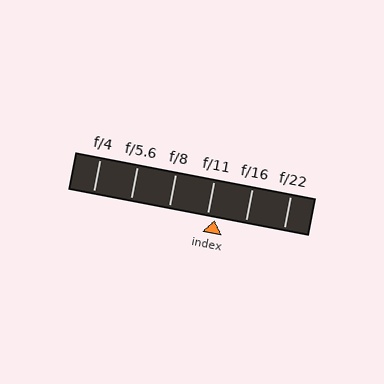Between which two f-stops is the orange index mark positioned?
The index mark is between f/11 and f/16.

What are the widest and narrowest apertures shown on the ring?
The widest aperture shown is f/4 and the narrowest is f/22.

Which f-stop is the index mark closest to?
The index mark is closest to f/11.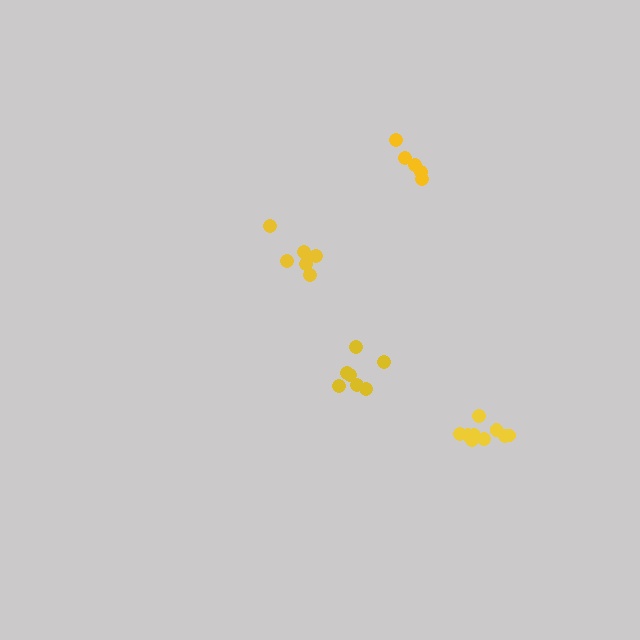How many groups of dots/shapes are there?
There are 4 groups.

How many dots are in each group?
Group 1: 7 dots, Group 2: 7 dots, Group 3: 9 dots, Group 4: 5 dots (28 total).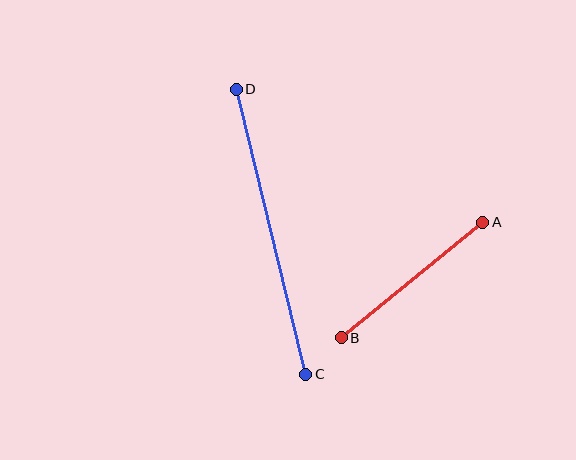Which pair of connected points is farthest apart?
Points C and D are farthest apart.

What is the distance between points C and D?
The distance is approximately 293 pixels.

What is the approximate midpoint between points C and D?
The midpoint is at approximately (271, 232) pixels.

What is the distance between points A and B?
The distance is approximately 183 pixels.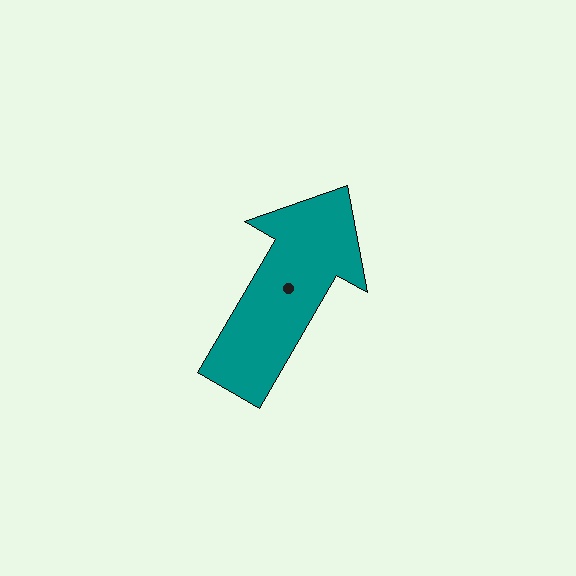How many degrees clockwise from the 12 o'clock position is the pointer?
Approximately 30 degrees.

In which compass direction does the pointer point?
Northeast.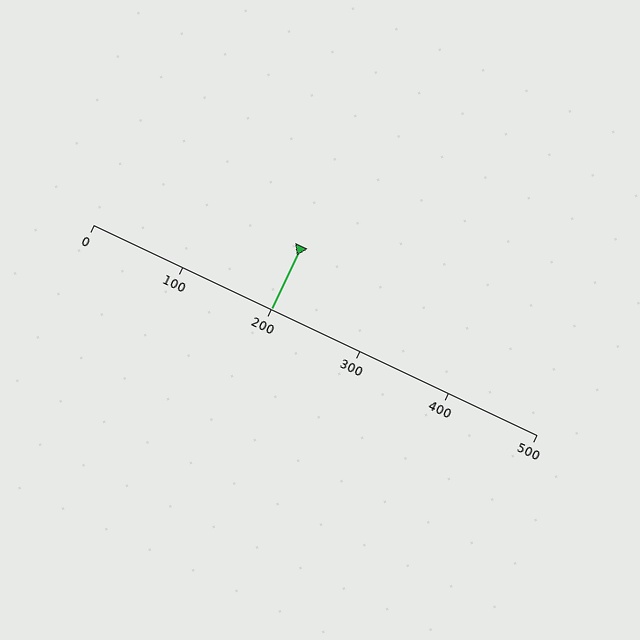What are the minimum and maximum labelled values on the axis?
The axis runs from 0 to 500.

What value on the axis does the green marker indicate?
The marker indicates approximately 200.